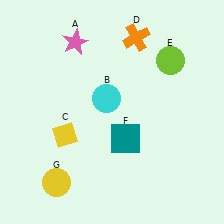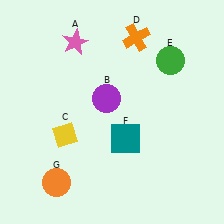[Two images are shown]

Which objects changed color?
B changed from cyan to purple. E changed from lime to green. G changed from yellow to orange.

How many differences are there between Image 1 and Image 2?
There are 3 differences between the two images.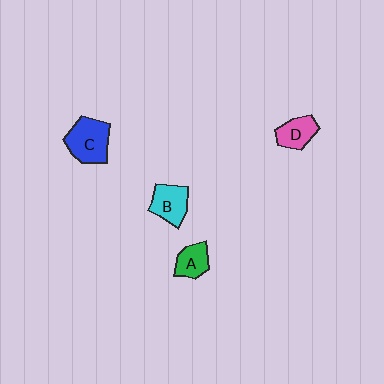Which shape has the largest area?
Shape C (blue).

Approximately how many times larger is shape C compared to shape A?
Approximately 1.7 times.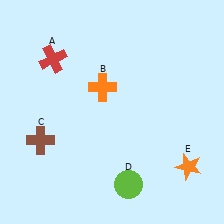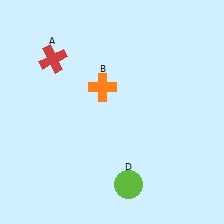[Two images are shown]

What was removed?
The orange star (E), the brown cross (C) were removed in Image 2.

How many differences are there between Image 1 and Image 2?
There are 2 differences between the two images.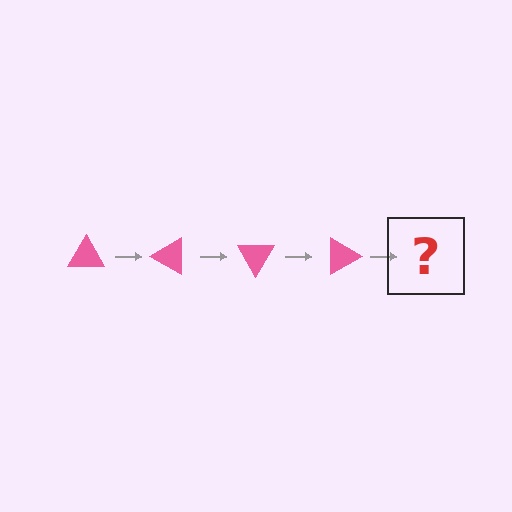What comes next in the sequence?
The next element should be a pink triangle rotated 120 degrees.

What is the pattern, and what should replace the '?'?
The pattern is that the triangle rotates 30 degrees each step. The '?' should be a pink triangle rotated 120 degrees.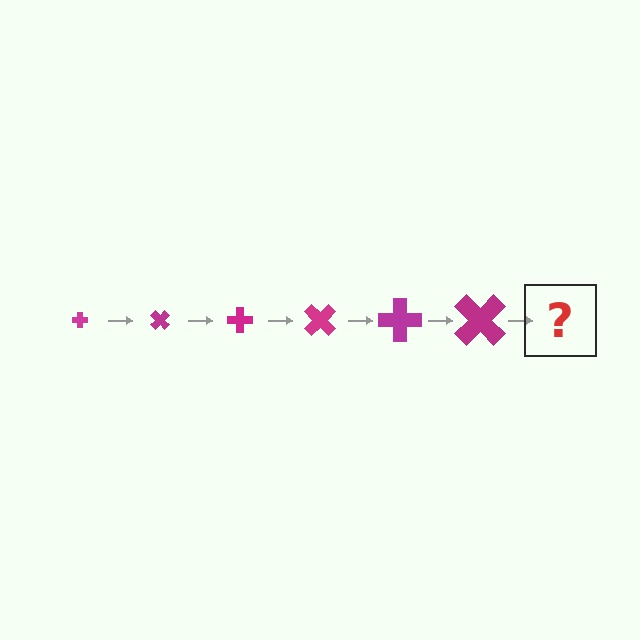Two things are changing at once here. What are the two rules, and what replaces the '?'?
The two rules are that the cross grows larger each step and it rotates 45 degrees each step. The '?' should be a cross, larger than the previous one and rotated 270 degrees from the start.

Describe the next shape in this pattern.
It should be a cross, larger than the previous one and rotated 270 degrees from the start.